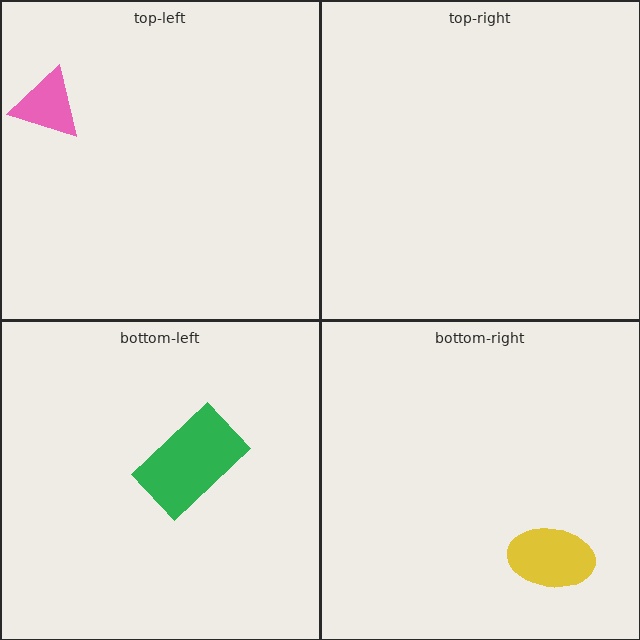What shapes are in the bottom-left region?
The green rectangle.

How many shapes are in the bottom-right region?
1.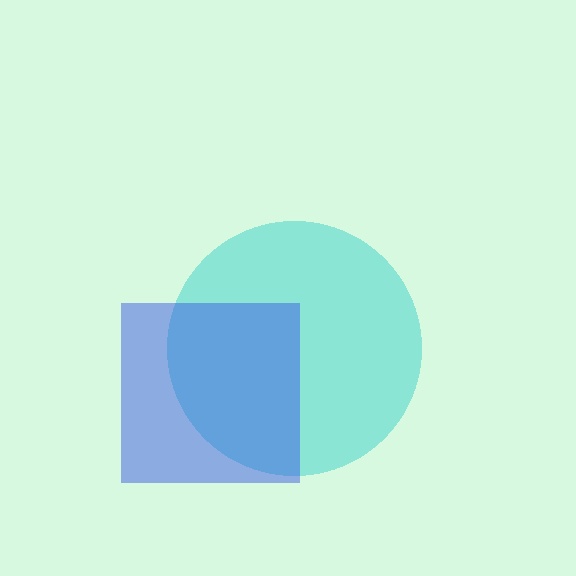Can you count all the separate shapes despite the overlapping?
Yes, there are 2 separate shapes.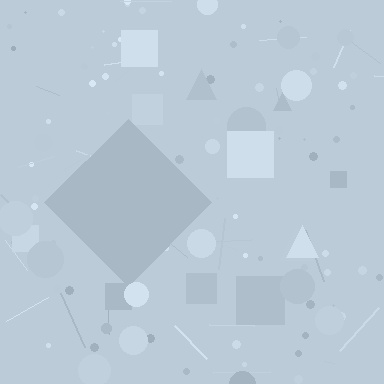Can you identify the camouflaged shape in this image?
The camouflaged shape is a diamond.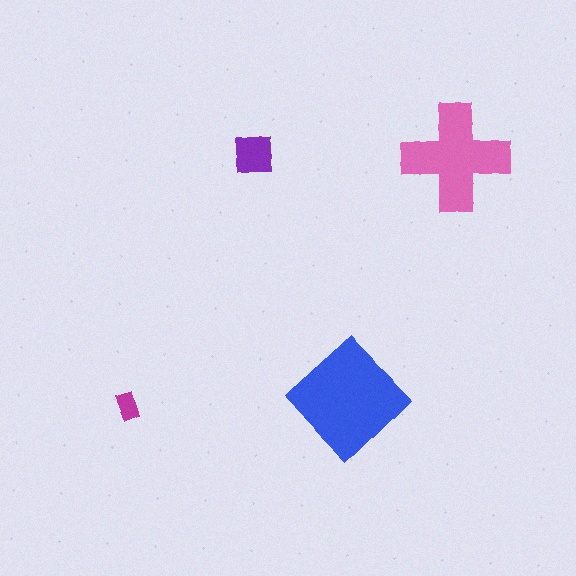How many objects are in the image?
There are 4 objects in the image.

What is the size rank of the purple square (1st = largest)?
3rd.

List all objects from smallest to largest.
The magenta rectangle, the purple square, the pink cross, the blue diamond.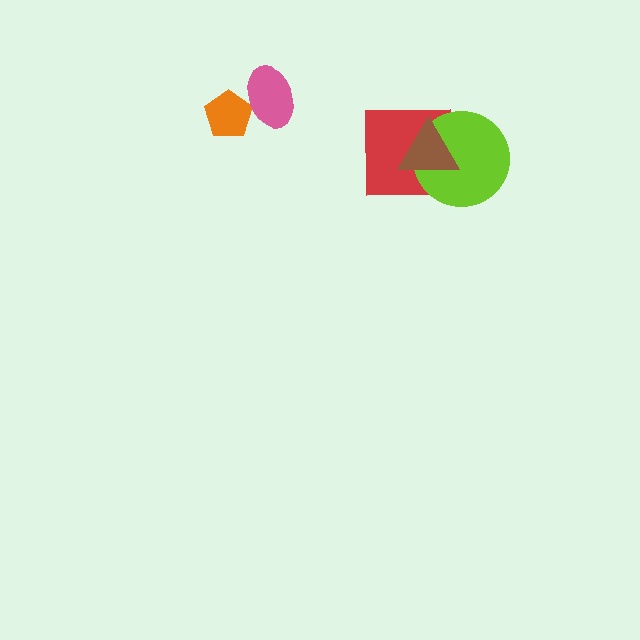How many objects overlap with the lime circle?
2 objects overlap with the lime circle.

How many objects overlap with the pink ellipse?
1 object overlaps with the pink ellipse.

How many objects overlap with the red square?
2 objects overlap with the red square.